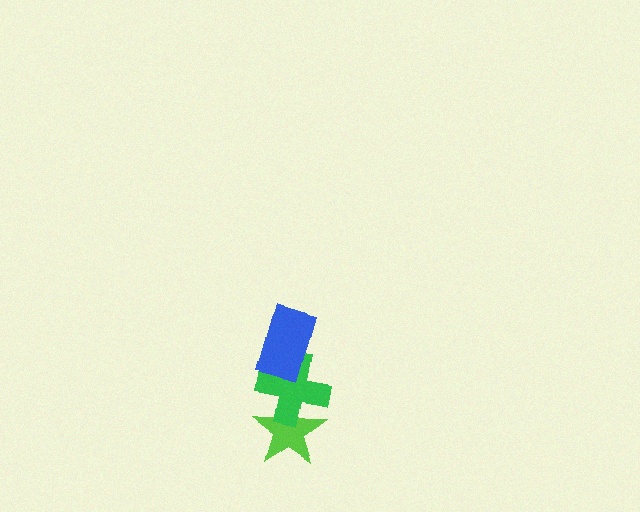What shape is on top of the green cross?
The blue rectangle is on top of the green cross.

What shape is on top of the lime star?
The green cross is on top of the lime star.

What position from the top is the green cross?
The green cross is 2nd from the top.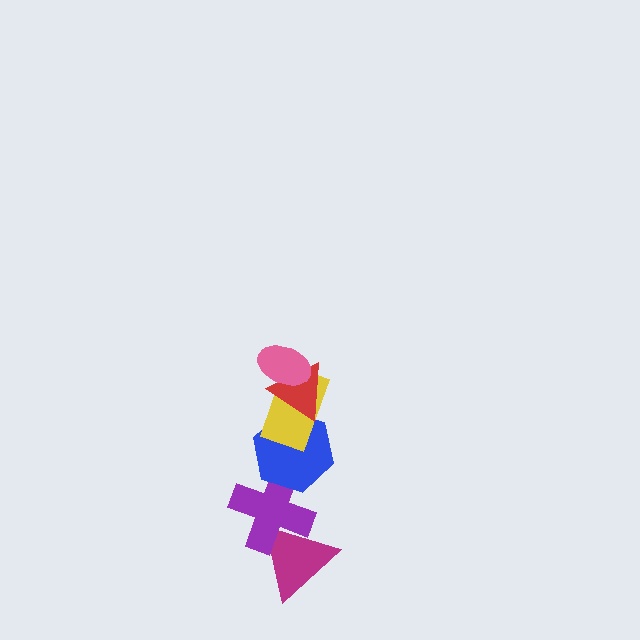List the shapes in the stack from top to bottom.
From top to bottom: the pink ellipse, the red triangle, the yellow rectangle, the blue hexagon, the purple cross, the magenta triangle.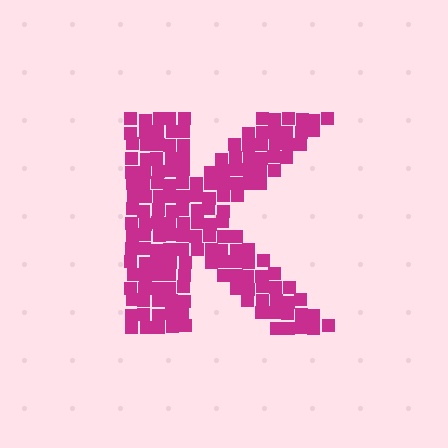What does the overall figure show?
The overall figure shows the letter K.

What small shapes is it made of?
It is made of small squares.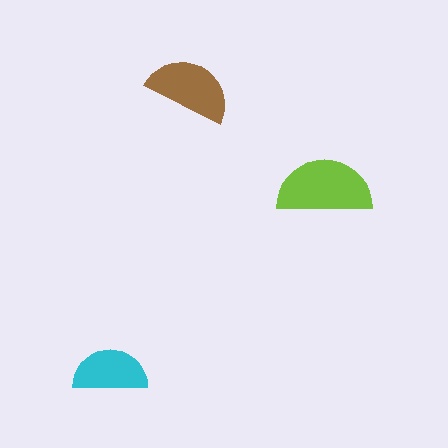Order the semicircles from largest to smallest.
the lime one, the brown one, the cyan one.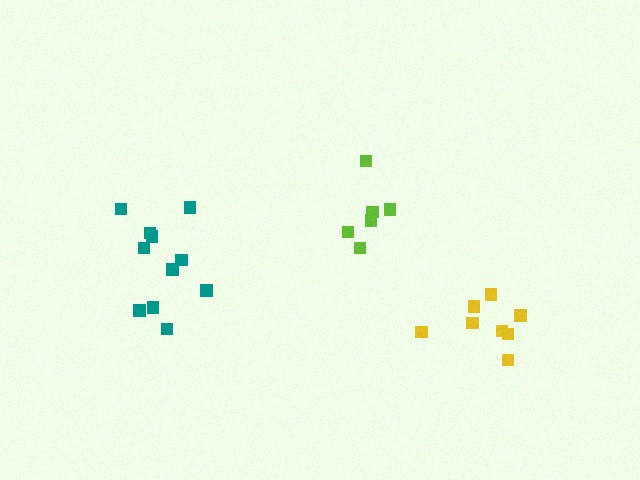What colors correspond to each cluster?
The clusters are colored: teal, lime, yellow.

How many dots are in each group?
Group 1: 11 dots, Group 2: 6 dots, Group 3: 8 dots (25 total).